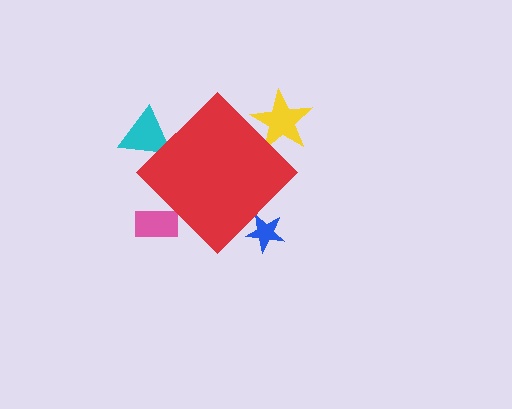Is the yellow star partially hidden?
Yes, the yellow star is partially hidden behind the red diamond.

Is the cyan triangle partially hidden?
Yes, the cyan triangle is partially hidden behind the red diamond.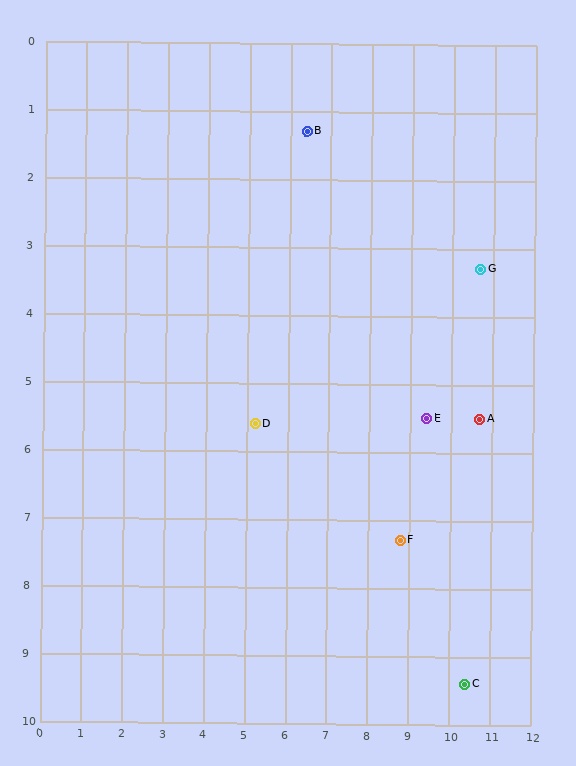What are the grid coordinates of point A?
Point A is at approximately (10.7, 5.5).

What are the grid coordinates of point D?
Point D is at approximately (5.2, 5.6).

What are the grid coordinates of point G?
Point G is at approximately (10.7, 3.3).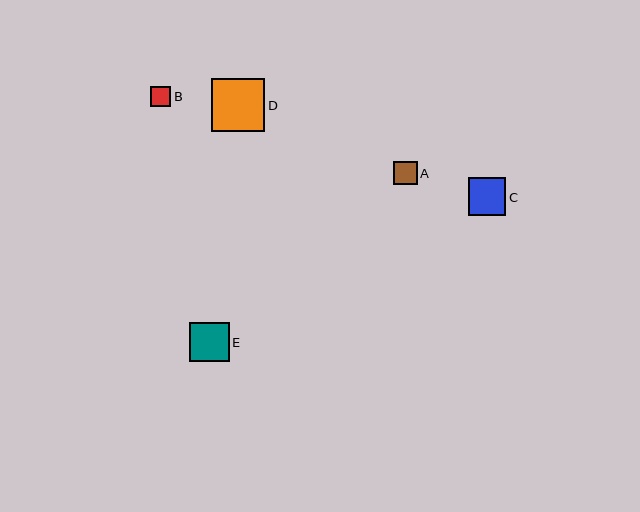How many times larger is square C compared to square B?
Square C is approximately 1.9 times the size of square B.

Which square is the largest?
Square D is the largest with a size of approximately 53 pixels.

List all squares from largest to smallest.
From largest to smallest: D, E, C, A, B.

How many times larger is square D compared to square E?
Square D is approximately 1.3 times the size of square E.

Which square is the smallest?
Square B is the smallest with a size of approximately 20 pixels.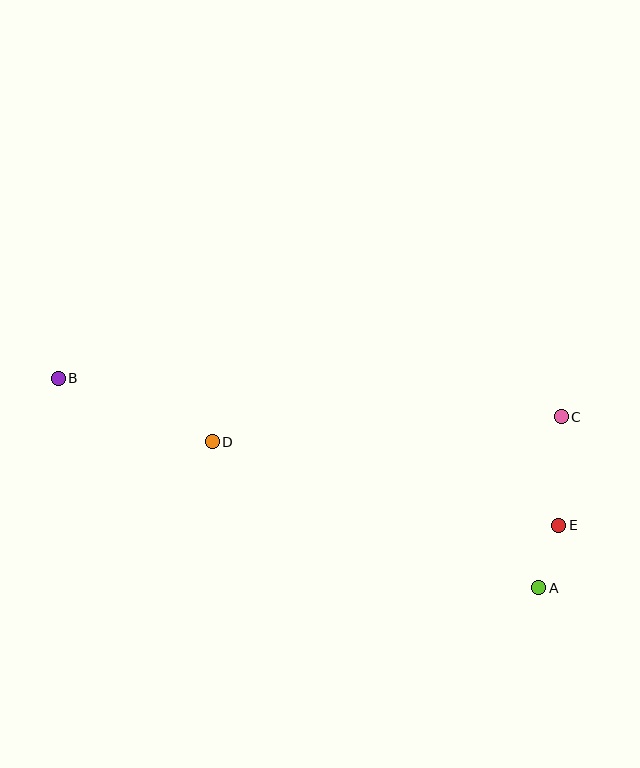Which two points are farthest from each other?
Points A and B are farthest from each other.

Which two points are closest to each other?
Points A and E are closest to each other.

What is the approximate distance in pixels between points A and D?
The distance between A and D is approximately 357 pixels.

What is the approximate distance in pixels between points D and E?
The distance between D and E is approximately 356 pixels.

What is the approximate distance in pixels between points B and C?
The distance between B and C is approximately 504 pixels.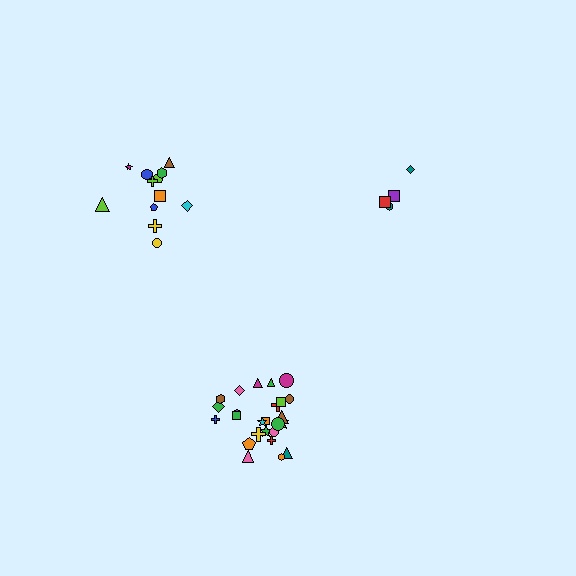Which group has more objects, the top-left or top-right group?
The top-left group.